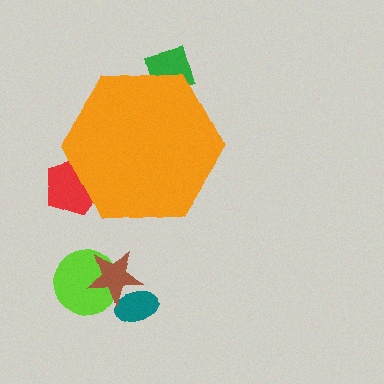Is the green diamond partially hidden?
Yes, the green diamond is partially hidden behind the orange hexagon.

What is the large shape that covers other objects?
An orange hexagon.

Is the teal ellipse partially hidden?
No, the teal ellipse is fully visible.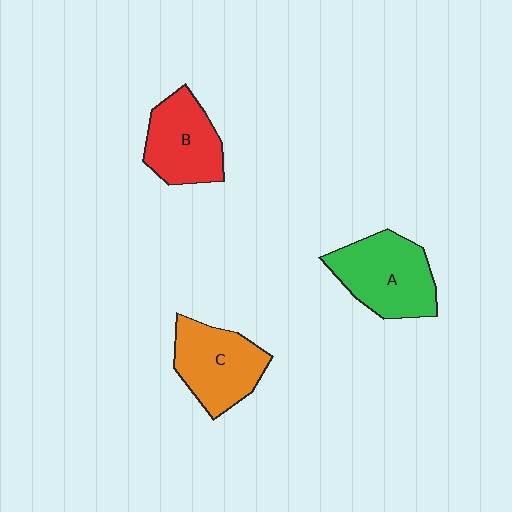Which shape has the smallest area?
Shape B (red).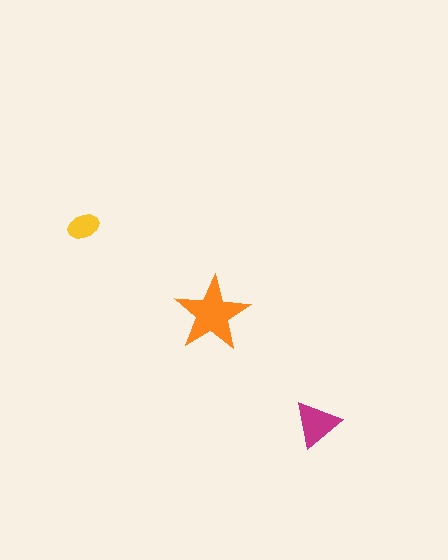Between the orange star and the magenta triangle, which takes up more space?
The orange star.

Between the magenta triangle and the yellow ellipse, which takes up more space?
The magenta triangle.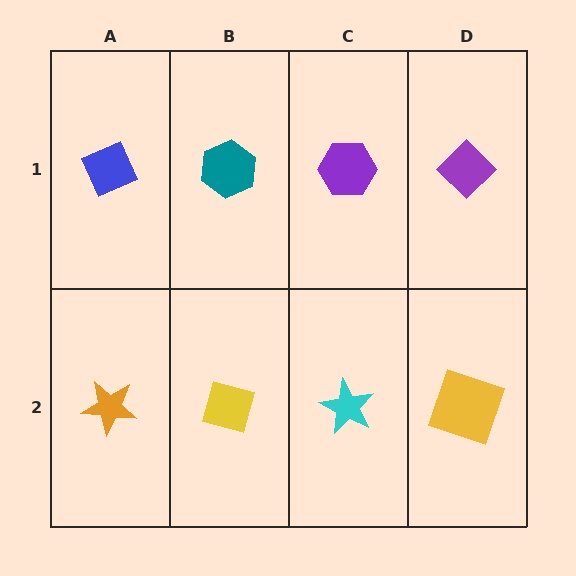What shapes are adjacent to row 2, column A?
A blue diamond (row 1, column A), a yellow diamond (row 2, column B).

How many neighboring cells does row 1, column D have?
2.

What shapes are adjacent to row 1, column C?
A cyan star (row 2, column C), a teal hexagon (row 1, column B), a purple diamond (row 1, column D).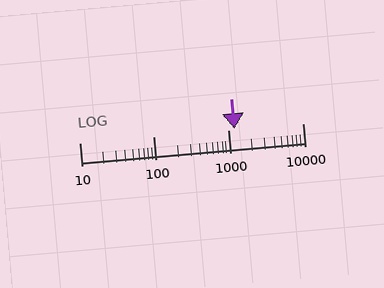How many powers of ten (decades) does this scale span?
The scale spans 3 decades, from 10 to 10000.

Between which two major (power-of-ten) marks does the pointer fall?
The pointer is between 1000 and 10000.